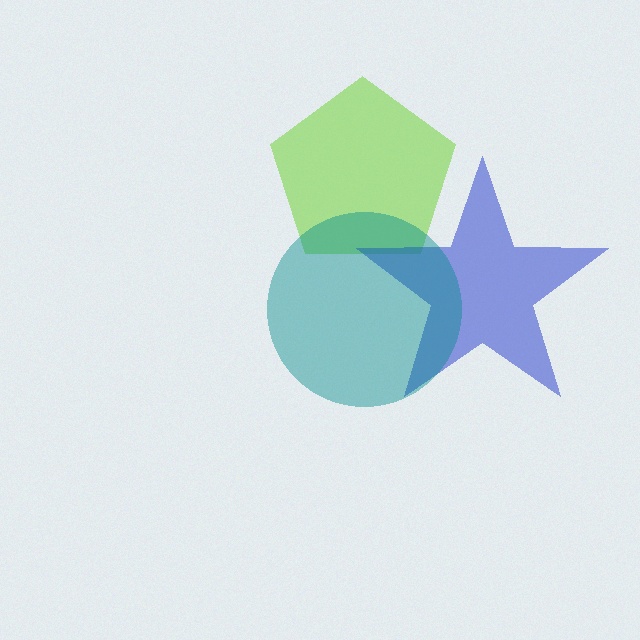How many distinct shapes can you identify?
There are 3 distinct shapes: a lime pentagon, a blue star, a teal circle.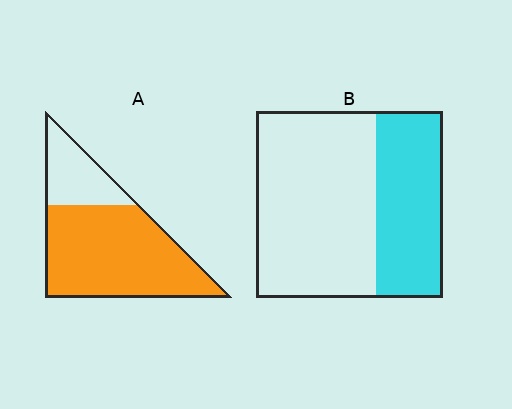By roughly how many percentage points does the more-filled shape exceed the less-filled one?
By roughly 40 percentage points (A over B).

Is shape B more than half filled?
No.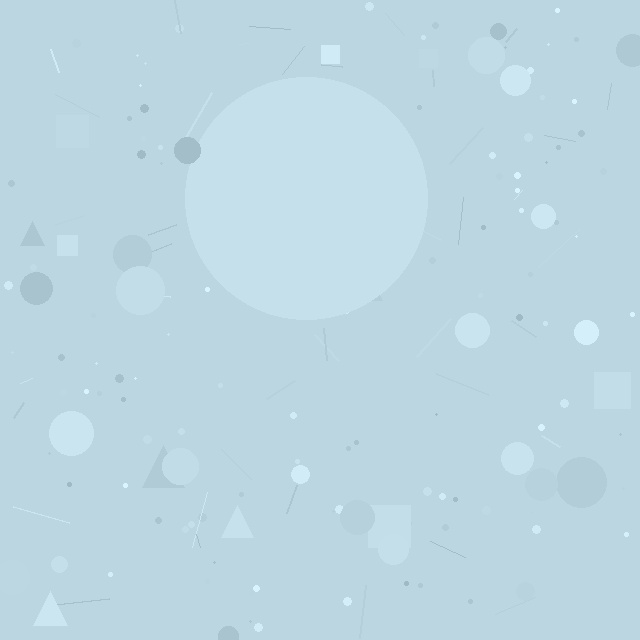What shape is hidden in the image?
A circle is hidden in the image.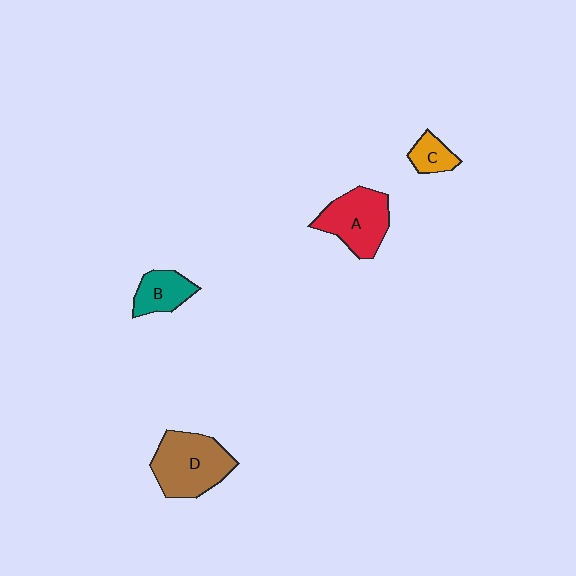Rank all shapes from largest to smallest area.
From largest to smallest: D (brown), A (red), B (teal), C (orange).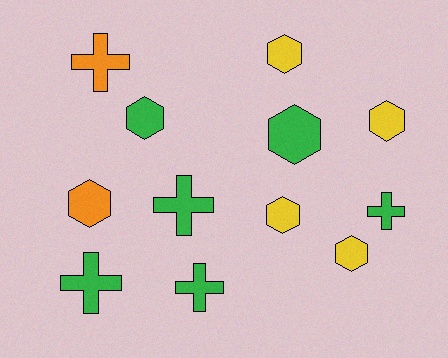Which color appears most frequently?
Green, with 6 objects.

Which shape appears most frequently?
Hexagon, with 7 objects.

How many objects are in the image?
There are 12 objects.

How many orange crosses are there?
There is 1 orange cross.